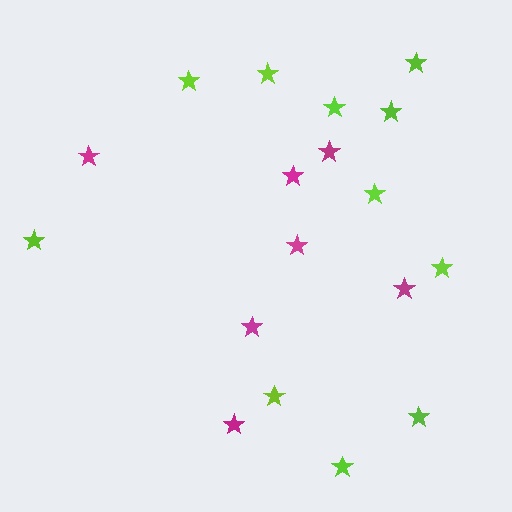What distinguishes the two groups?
There are 2 groups: one group of magenta stars (7) and one group of lime stars (11).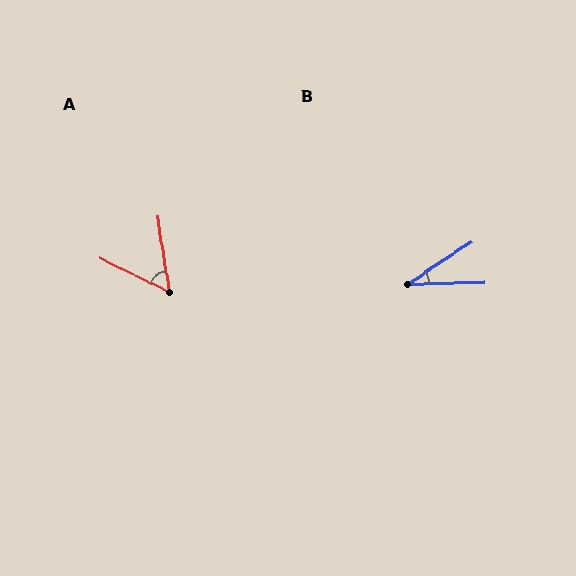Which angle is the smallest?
B, at approximately 32 degrees.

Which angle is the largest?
A, at approximately 55 degrees.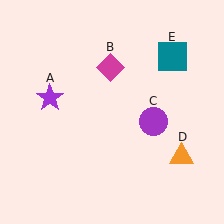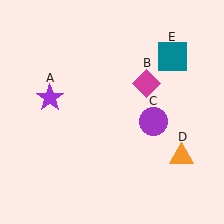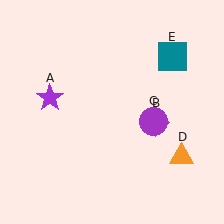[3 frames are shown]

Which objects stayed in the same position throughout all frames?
Purple star (object A) and purple circle (object C) and orange triangle (object D) and teal square (object E) remained stationary.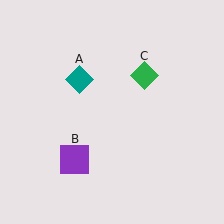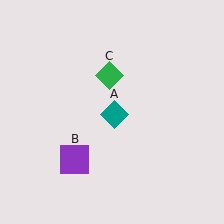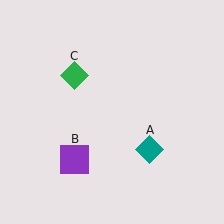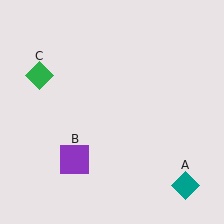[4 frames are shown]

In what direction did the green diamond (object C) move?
The green diamond (object C) moved left.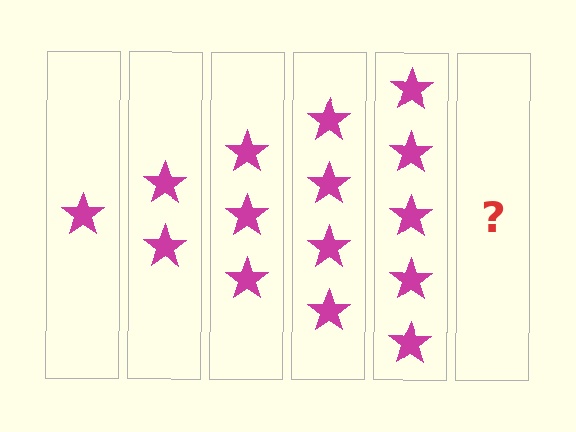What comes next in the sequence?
The next element should be 6 stars.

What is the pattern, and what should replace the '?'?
The pattern is that each step adds one more star. The '?' should be 6 stars.